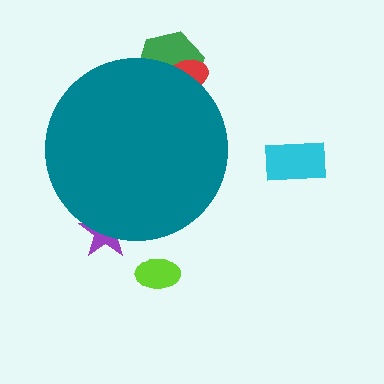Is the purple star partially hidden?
Yes, the purple star is partially hidden behind the teal circle.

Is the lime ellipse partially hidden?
No, the lime ellipse is fully visible.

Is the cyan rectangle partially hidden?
No, the cyan rectangle is fully visible.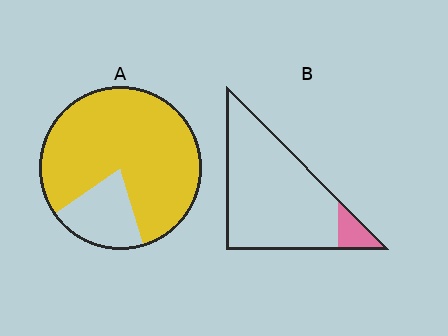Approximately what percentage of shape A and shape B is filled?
A is approximately 80% and B is approximately 10%.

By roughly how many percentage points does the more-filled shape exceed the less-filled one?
By roughly 70 percentage points (A over B).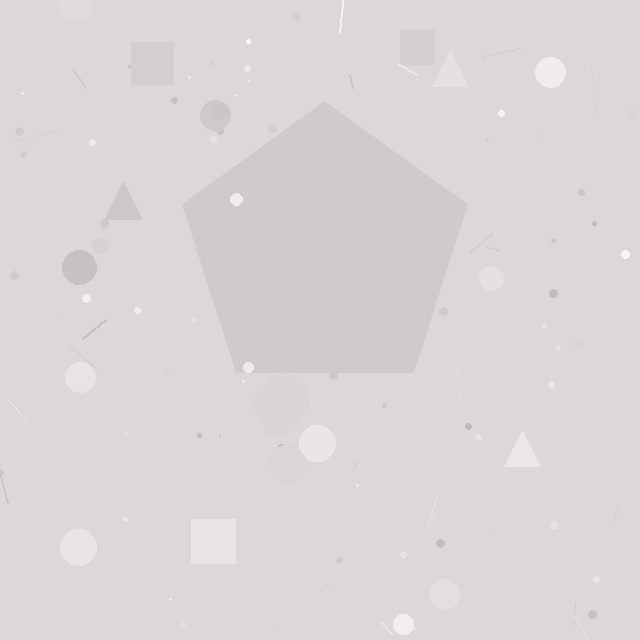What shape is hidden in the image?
A pentagon is hidden in the image.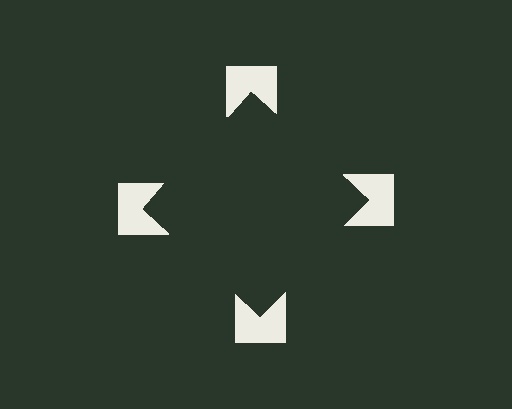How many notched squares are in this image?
There are 4 — one at each vertex of the illusory square.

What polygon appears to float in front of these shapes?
An illusory square — its edges are inferred from the aligned wedge cuts in the notched squares, not physically drawn.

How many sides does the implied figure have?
4 sides.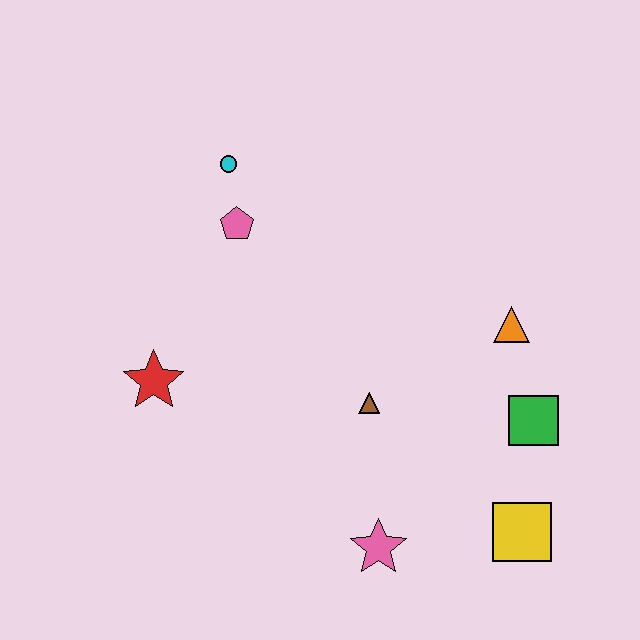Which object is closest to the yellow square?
The green square is closest to the yellow square.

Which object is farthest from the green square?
The cyan circle is farthest from the green square.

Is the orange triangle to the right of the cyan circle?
Yes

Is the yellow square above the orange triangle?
No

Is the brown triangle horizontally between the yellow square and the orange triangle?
No